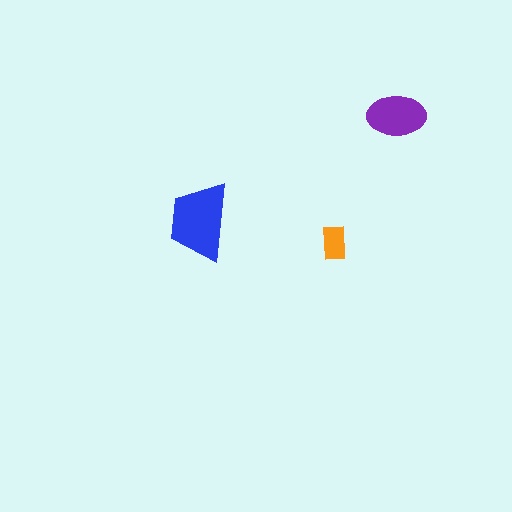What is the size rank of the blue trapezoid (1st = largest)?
1st.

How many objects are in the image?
There are 3 objects in the image.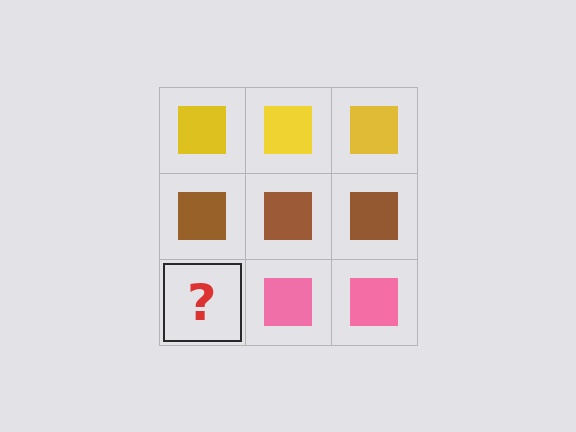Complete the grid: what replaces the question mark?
The question mark should be replaced with a pink square.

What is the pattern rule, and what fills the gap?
The rule is that each row has a consistent color. The gap should be filled with a pink square.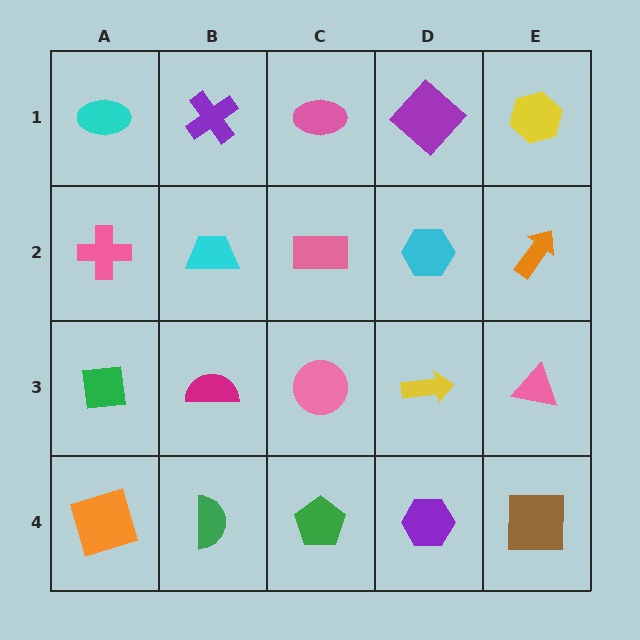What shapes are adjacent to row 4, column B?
A magenta semicircle (row 3, column B), an orange square (row 4, column A), a green pentagon (row 4, column C).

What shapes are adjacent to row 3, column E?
An orange arrow (row 2, column E), a brown square (row 4, column E), a yellow arrow (row 3, column D).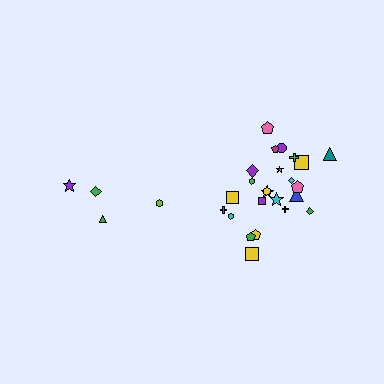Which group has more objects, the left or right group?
The right group.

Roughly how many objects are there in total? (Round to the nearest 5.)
Roughly 30 objects in total.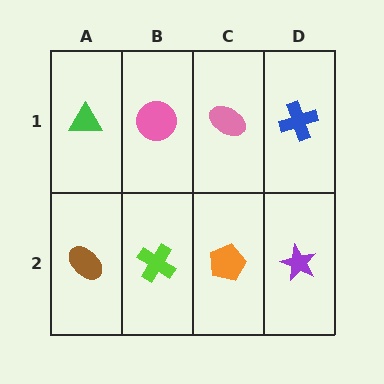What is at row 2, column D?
A purple star.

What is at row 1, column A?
A green triangle.